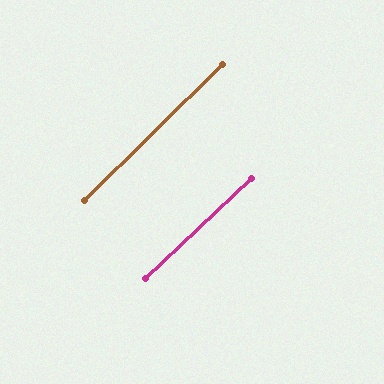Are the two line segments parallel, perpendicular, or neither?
Parallel — their directions differ by only 1.0°.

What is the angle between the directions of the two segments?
Approximately 1 degree.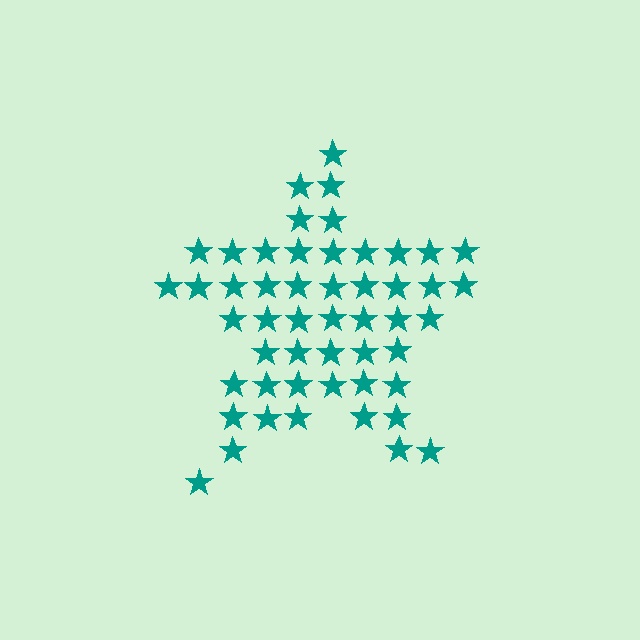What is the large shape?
The large shape is a star.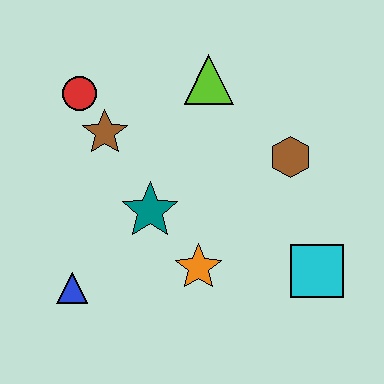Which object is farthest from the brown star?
The cyan square is farthest from the brown star.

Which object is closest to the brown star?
The red circle is closest to the brown star.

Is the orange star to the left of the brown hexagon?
Yes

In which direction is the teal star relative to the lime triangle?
The teal star is below the lime triangle.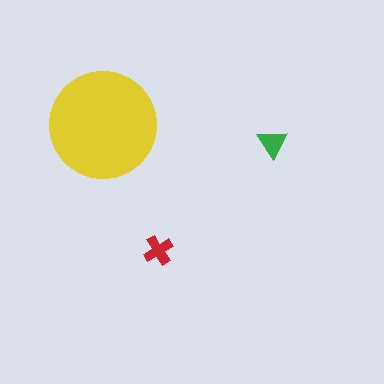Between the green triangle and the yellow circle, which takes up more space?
The yellow circle.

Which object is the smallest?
The green triangle.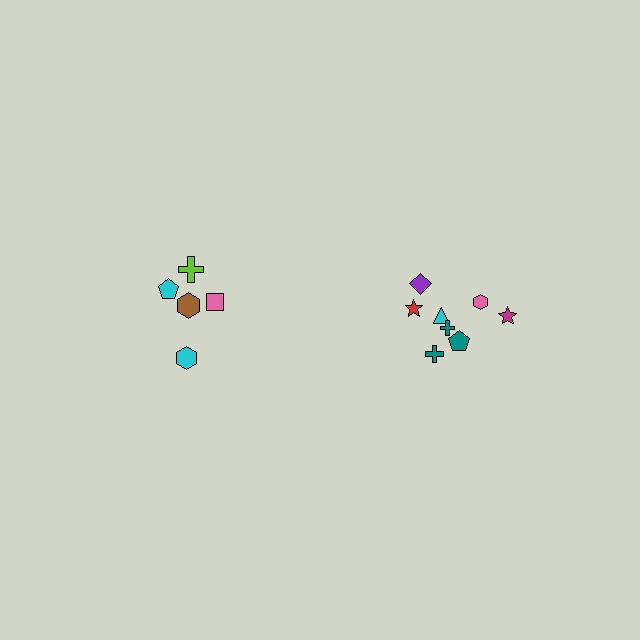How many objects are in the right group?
There are 8 objects.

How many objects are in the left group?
There are 5 objects.